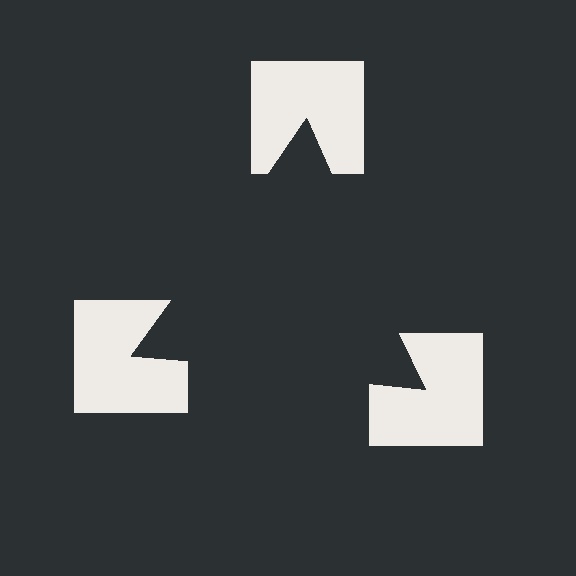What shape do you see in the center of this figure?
An illusory triangle — its edges are inferred from the aligned wedge cuts in the notched squares, not physically drawn.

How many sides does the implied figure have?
3 sides.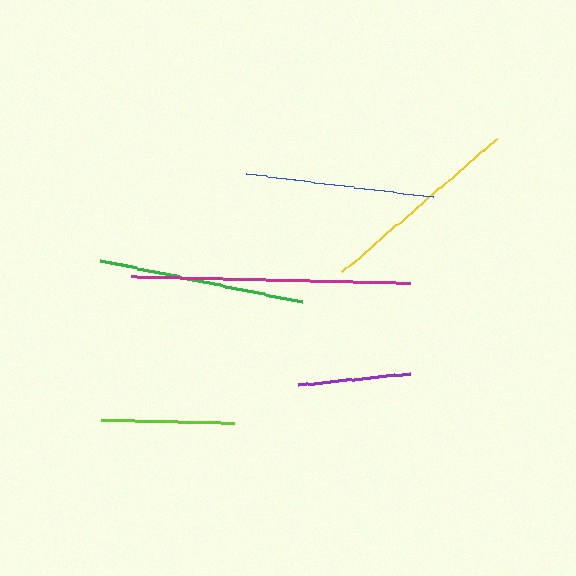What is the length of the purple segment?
The purple segment is approximately 113 pixels long.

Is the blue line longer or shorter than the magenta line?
The magenta line is longer than the blue line.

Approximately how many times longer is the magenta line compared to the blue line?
The magenta line is approximately 1.5 times the length of the blue line.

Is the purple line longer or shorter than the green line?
The green line is longer than the purple line.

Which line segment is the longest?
The magenta line is the longest at approximately 279 pixels.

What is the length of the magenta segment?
The magenta segment is approximately 279 pixels long.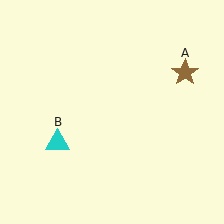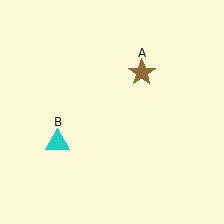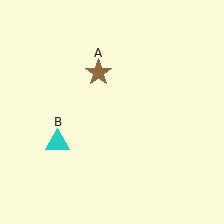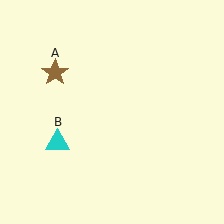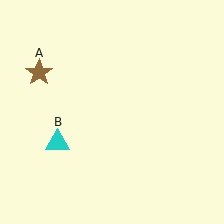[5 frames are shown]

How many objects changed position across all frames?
1 object changed position: brown star (object A).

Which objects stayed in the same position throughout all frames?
Cyan triangle (object B) remained stationary.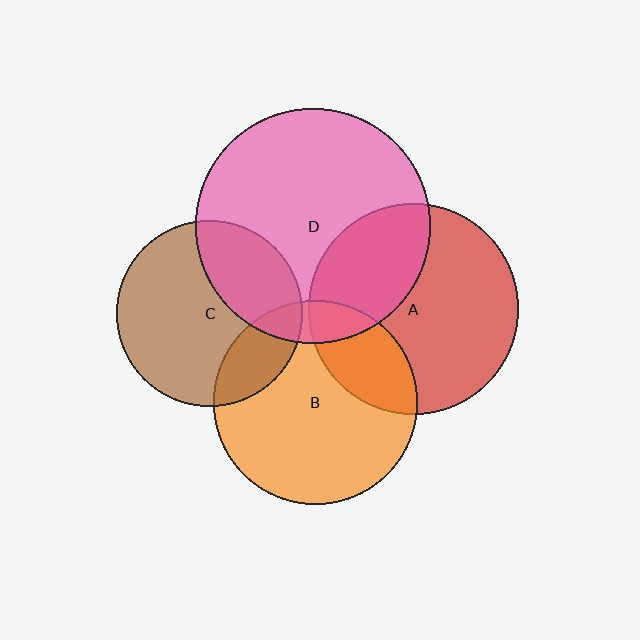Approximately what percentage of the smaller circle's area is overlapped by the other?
Approximately 10%.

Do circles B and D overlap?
Yes.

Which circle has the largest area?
Circle D (pink).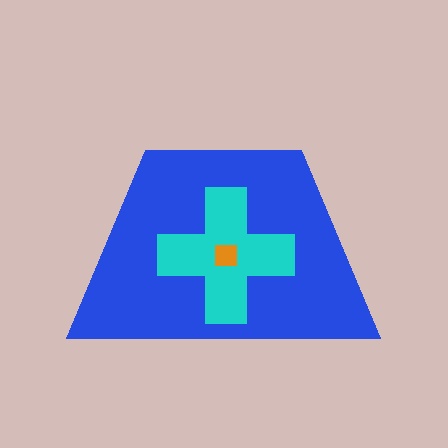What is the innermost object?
The orange square.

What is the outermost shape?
The blue trapezoid.